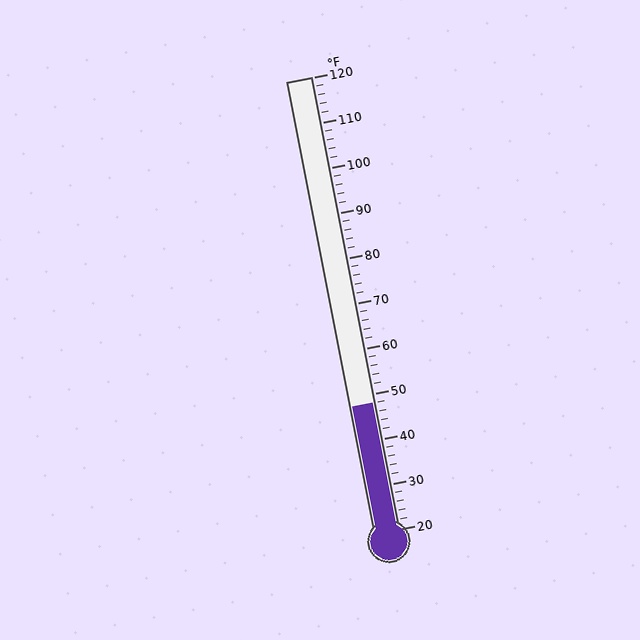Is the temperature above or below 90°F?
The temperature is below 90°F.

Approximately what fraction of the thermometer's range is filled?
The thermometer is filled to approximately 30% of its range.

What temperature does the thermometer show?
The thermometer shows approximately 48°F.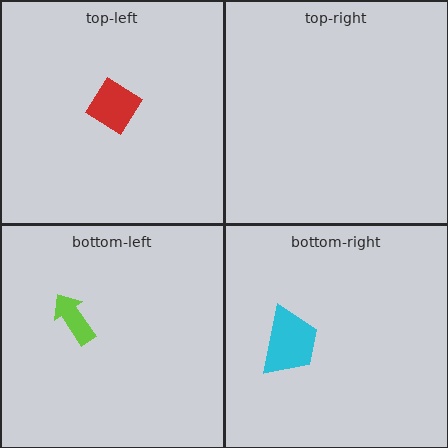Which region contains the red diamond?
The top-left region.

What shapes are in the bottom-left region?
The lime arrow.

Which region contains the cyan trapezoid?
The bottom-right region.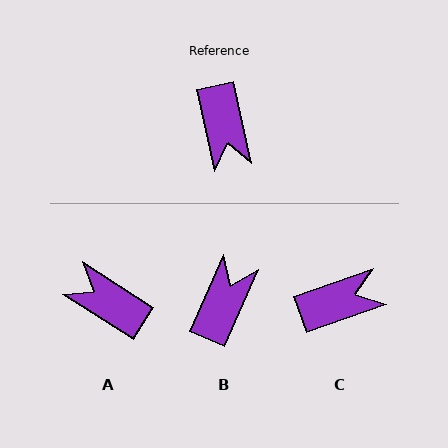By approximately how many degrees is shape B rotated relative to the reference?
Approximately 144 degrees counter-clockwise.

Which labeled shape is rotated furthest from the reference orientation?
B, about 144 degrees away.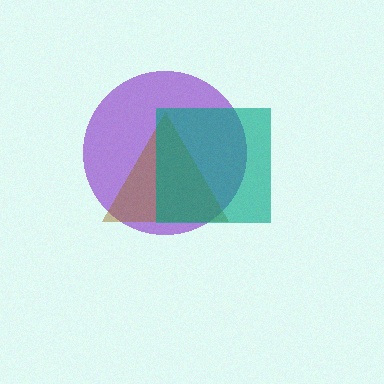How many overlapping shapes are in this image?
There are 3 overlapping shapes in the image.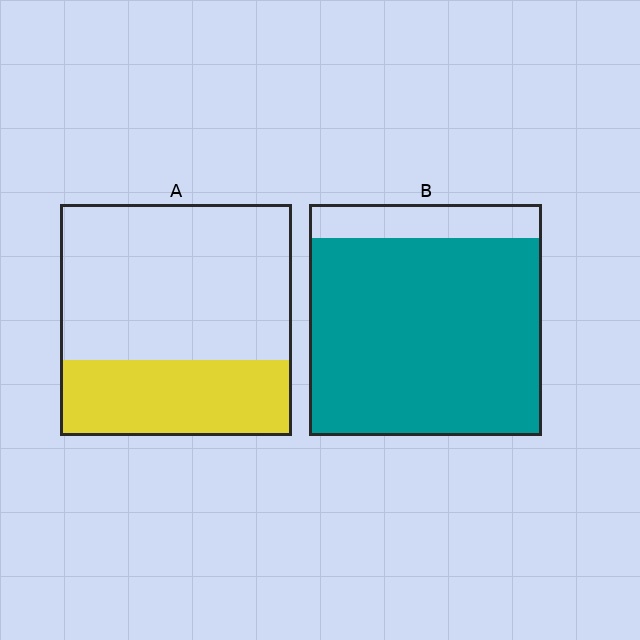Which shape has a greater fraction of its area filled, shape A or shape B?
Shape B.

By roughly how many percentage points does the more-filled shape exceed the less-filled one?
By roughly 55 percentage points (B over A).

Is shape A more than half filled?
No.